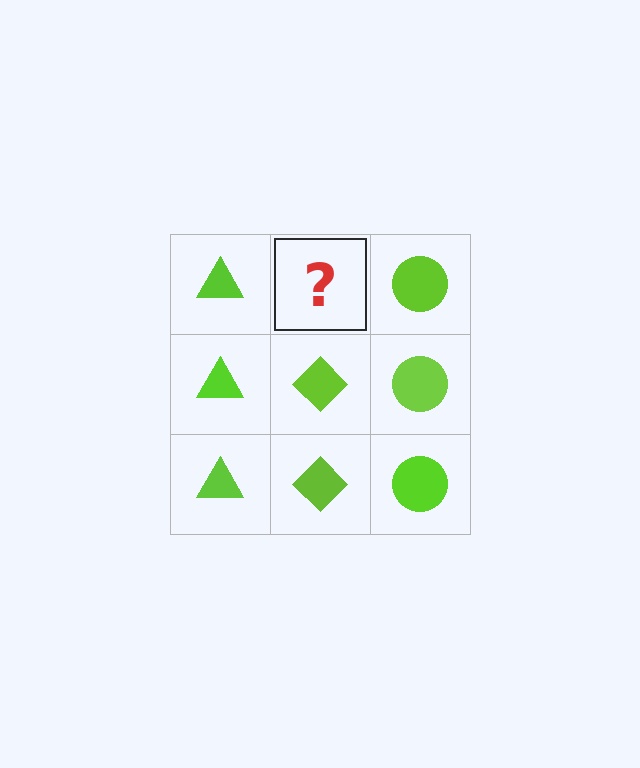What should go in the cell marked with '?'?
The missing cell should contain a lime diamond.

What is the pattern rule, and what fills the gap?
The rule is that each column has a consistent shape. The gap should be filled with a lime diamond.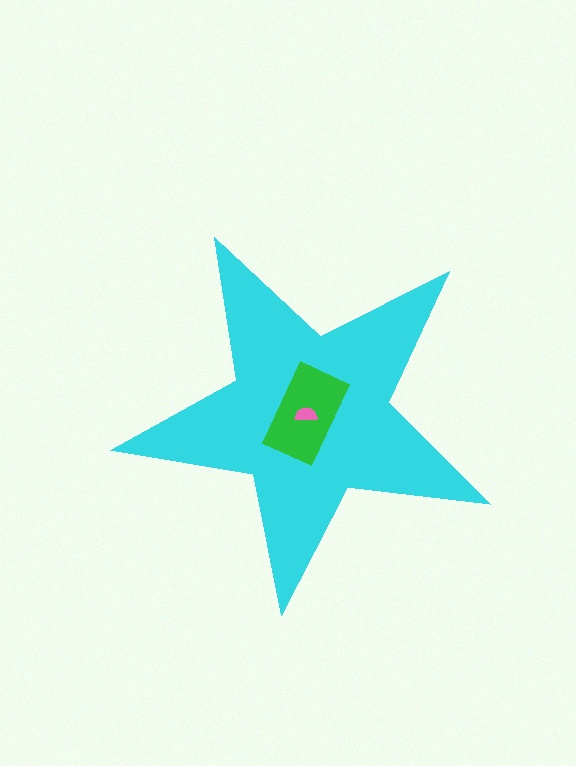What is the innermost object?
The pink semicircle.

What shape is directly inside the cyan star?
The green rectangle.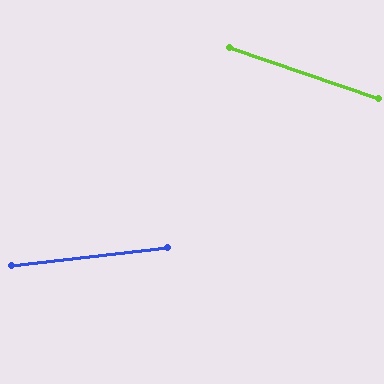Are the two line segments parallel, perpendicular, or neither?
Neither parallel nor perpendicular — they differ by about 25°.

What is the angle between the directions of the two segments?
Approximately 25 degrees.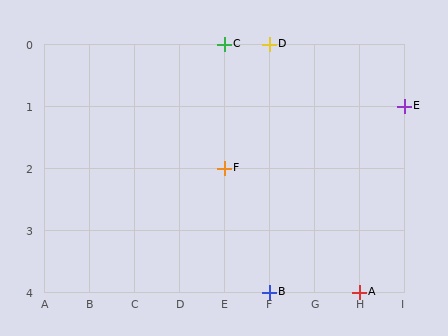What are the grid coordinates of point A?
Point A is at grid coordinates (H, 4).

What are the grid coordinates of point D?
Point D is at grid coordinates (F, 0).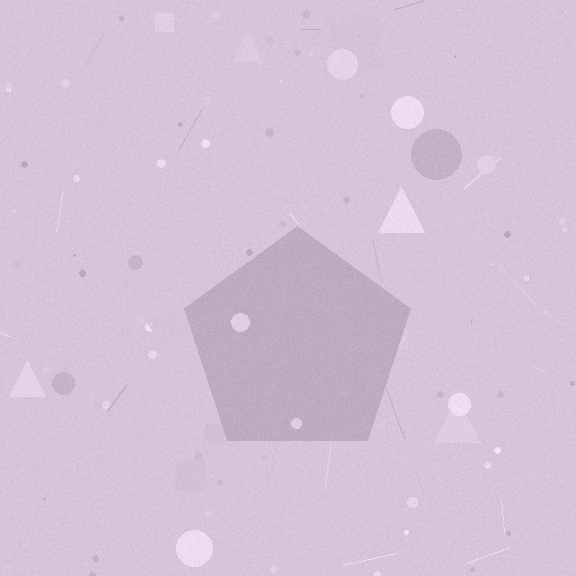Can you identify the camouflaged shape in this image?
The camouflaged shape is a pentagon.